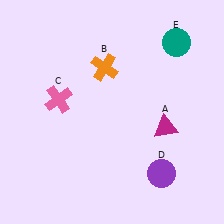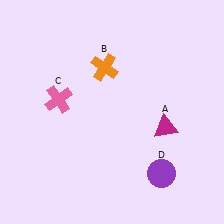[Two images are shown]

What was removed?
The teal circle (E) was removed in Image 2.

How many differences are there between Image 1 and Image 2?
There is 1 difference between the two images.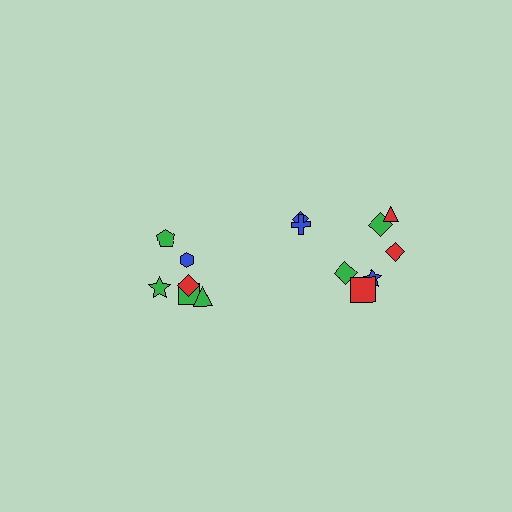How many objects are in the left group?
There are 6 objects.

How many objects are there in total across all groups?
There are 14 objects.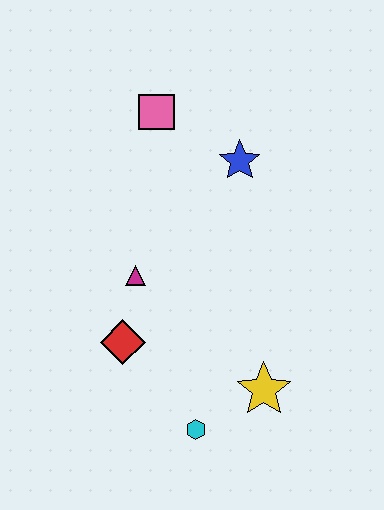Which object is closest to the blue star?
The pink square is closest to the blue star.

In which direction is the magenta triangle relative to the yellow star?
The magenta triangle is to the left of the yellow star.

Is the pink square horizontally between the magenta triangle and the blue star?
Yes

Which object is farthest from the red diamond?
The pink square is farthest from the red diamond.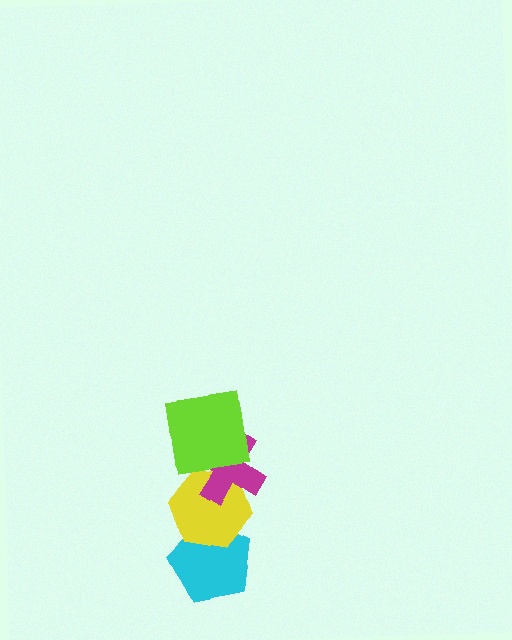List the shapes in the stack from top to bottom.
From top to bottom: the lime square, the magenta cross, the yellow hexagon, the cyan pentagon.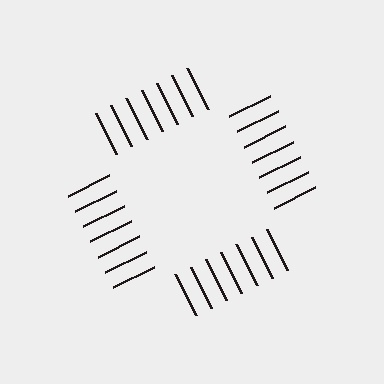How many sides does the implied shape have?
4 sides — the line-ends trace a square.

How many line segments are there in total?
28 — 7 along each of the 4 edges.